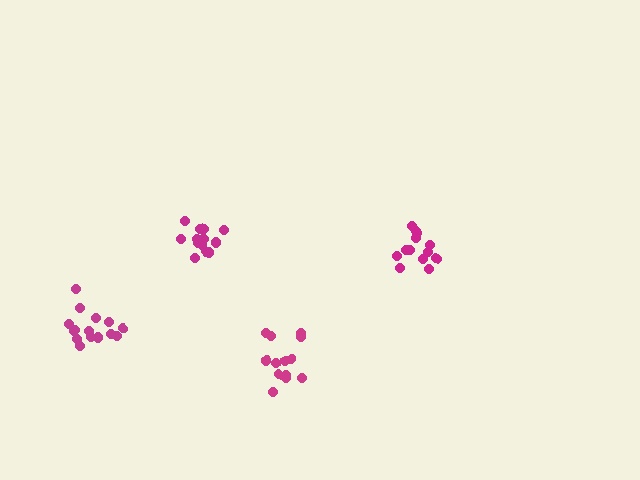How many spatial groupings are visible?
There are 4 spatial groupings.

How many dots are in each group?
Group 1: 14 dots, Group 2: 13 dots, Group 3: 15 dots, Group 4: 13 dots (55 total).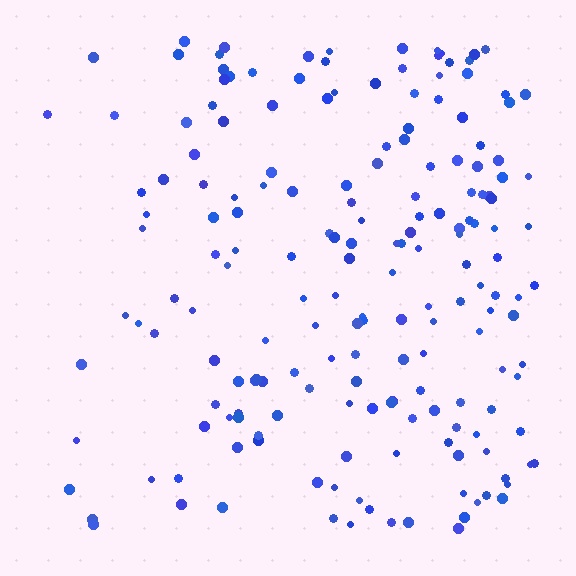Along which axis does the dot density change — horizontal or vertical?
Horizontal.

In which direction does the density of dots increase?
From left to right, with the right side densest.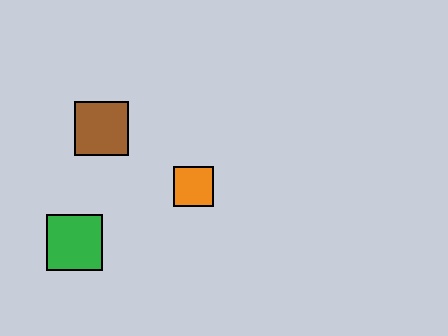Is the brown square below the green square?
No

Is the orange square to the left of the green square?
No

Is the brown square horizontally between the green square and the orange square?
Yes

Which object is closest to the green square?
The brown square is closest to the green square.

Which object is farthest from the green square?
The orange square is farthest from the green square.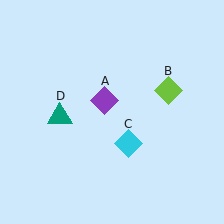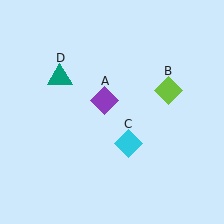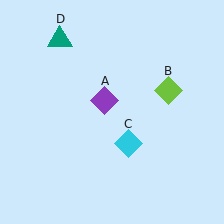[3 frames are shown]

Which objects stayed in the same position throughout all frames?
Purple diamond (object A) and lime diamond (object B) and cyan diamond (object C) remained stationary.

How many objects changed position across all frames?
1 object changed position: teal triangle (object D).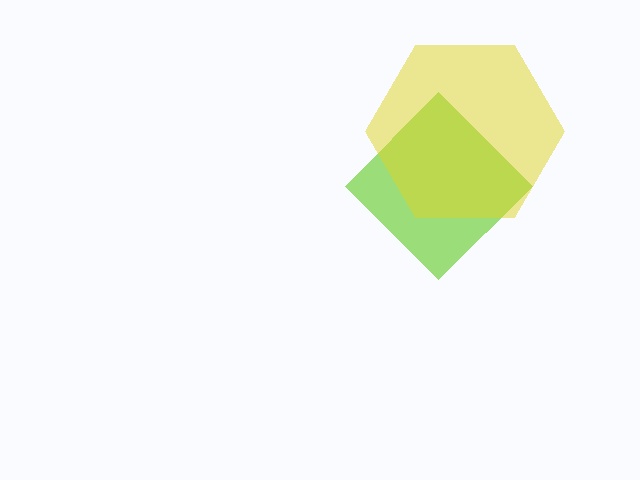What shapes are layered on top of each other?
The layered shapes are: a lime diamond, a yellow hexagon.